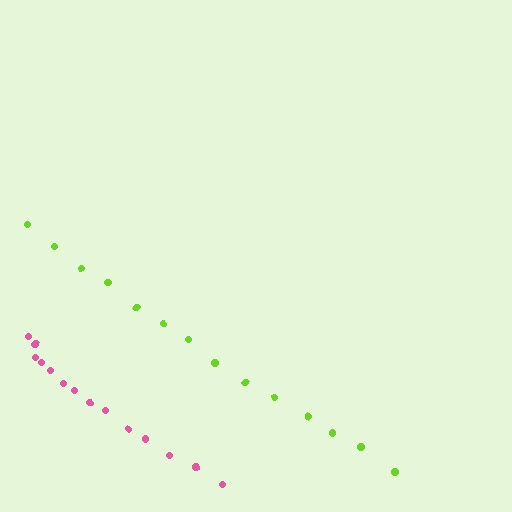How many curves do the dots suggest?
There are 2 distinct paths.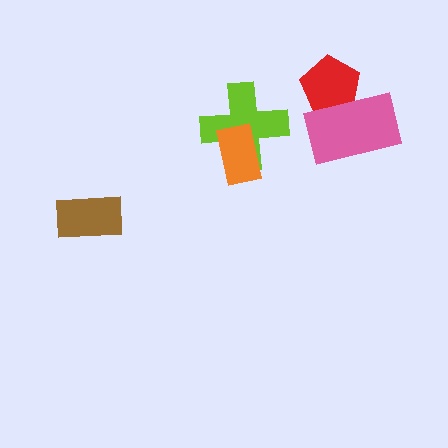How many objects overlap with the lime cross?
1 object overlaps with the lime cross.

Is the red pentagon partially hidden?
Yes, it is partially covered by another shape.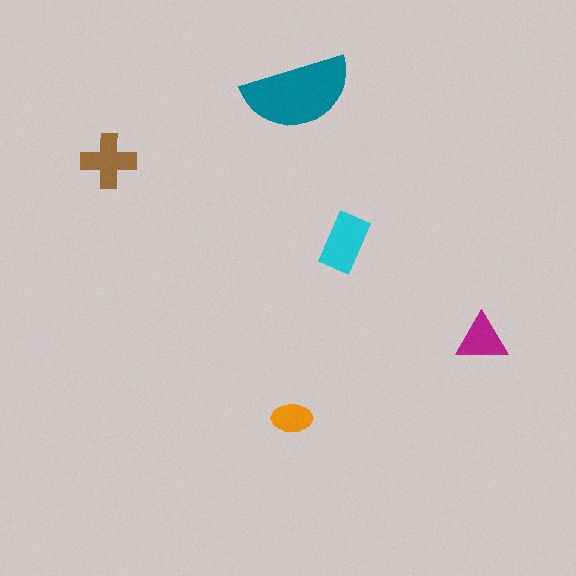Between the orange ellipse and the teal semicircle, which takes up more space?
The teal semicircle.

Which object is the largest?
The teal semicircle.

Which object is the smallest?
The orange ellipse.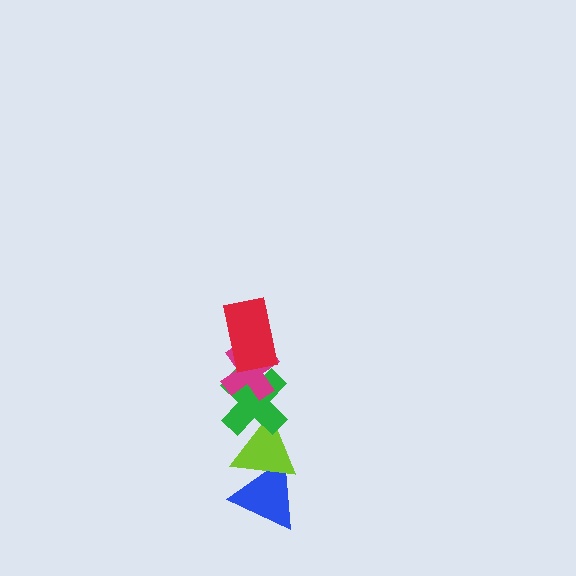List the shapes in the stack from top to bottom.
From top to bottom: the red rectangle, the magenta cross, the green cross, the lime triangle, the blue triangle.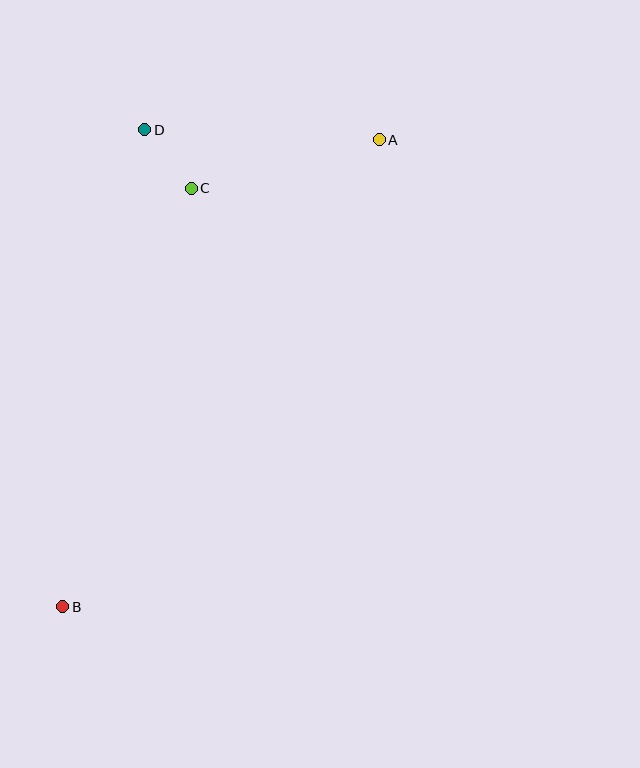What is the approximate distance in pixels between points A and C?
The distance between A and C is approximately 194 pixels.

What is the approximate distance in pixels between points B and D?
The distance between B and D is approximately 484 pixels.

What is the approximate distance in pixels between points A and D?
The distance between A and D is approximately 235 pixels.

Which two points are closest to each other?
Points C and D are closest to each other.